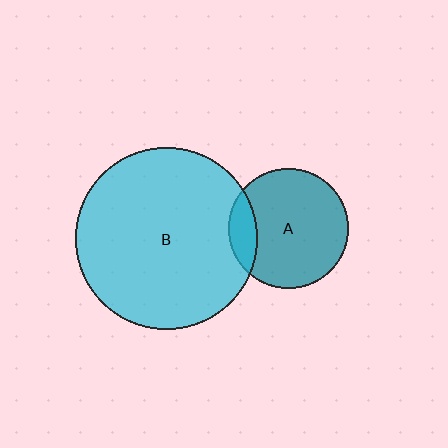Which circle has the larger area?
Circle B (cyan).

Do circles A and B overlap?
Yes.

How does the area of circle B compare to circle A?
Approximately 2.3 times.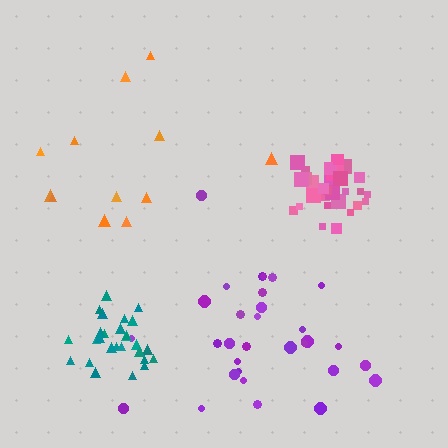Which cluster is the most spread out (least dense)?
Orange.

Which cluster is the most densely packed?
Pink.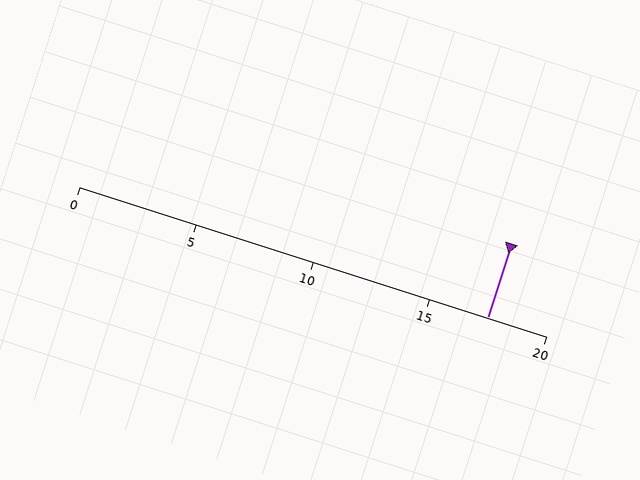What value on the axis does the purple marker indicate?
The marker indicates approximately 17.5.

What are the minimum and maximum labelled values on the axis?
The axis runs from 0 to 20.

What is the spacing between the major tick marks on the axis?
The major ticks are spaced 5 apart.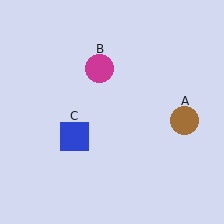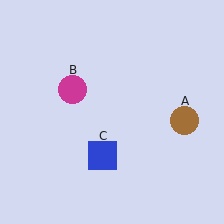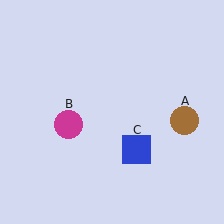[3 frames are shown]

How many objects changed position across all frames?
2 objects changed position: magenta circle (object B), blue square (object C).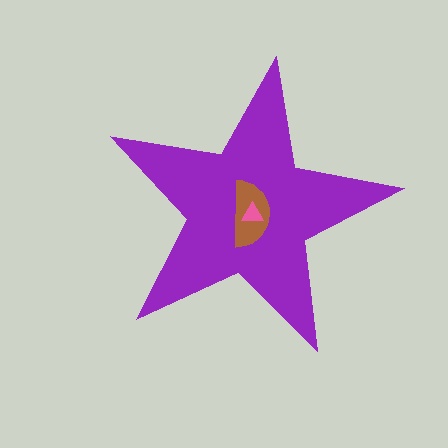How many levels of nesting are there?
3.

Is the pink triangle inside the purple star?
Yes.